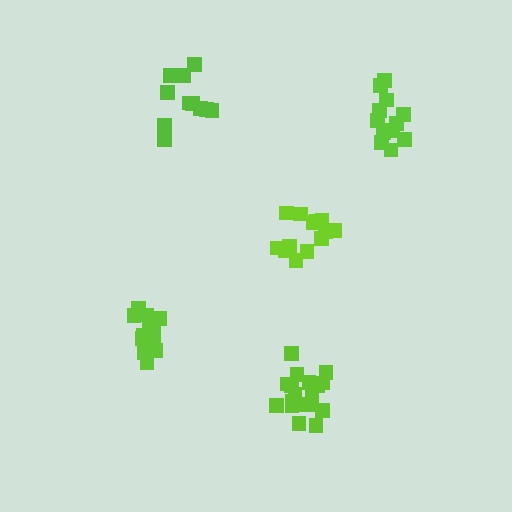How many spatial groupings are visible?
There are 5 spatial groupings.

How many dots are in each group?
Group 1: 18 dots, Group 2: 12 dots, Group 3: 13 dots, Group 4: 12 dots, Group 5: 18 dots (73 total).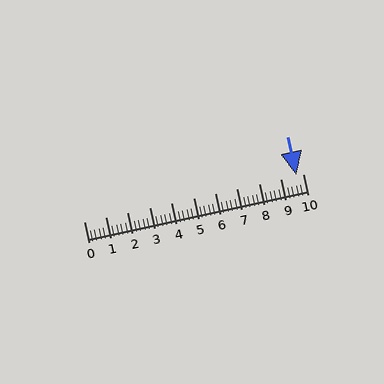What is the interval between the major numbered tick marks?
The major tick marks are spaced 1 units apart.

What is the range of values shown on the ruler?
The ruler shows values from 0 to 10.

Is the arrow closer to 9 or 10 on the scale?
The arrow is closer to 10.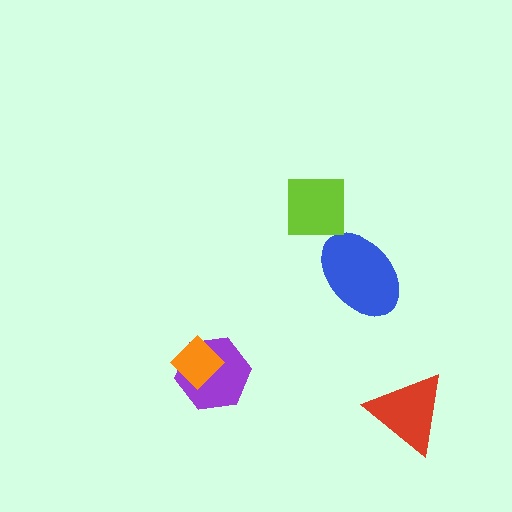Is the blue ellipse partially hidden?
No, no other shape covers it.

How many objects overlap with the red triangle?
0 objects overlap with the red triangle.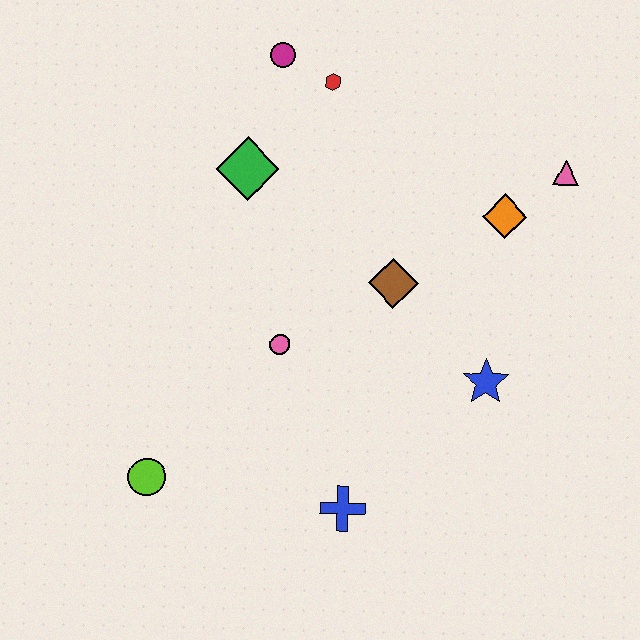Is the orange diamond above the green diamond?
No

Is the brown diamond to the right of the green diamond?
Yes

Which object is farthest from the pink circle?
The pink triangle is farthest from the pink circle.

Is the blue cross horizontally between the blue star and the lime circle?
Yes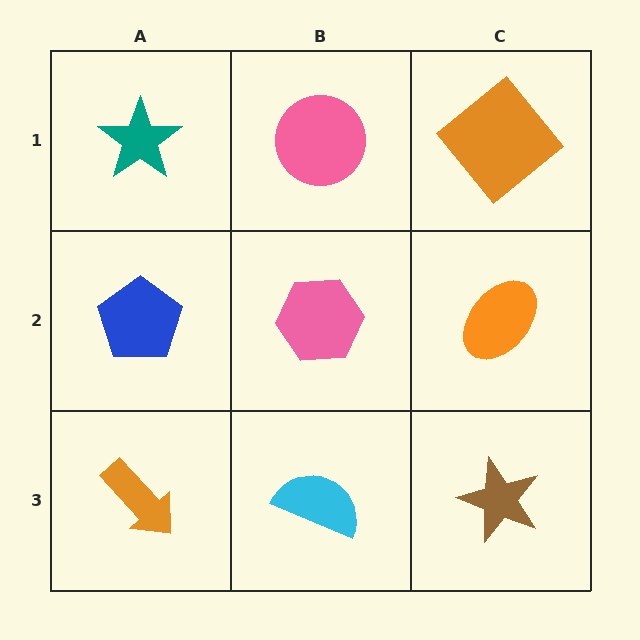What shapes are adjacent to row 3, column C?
An orange ellipse (row 2, column C), a cyan semicircle (row 3, column B).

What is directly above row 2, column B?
A pink circle.